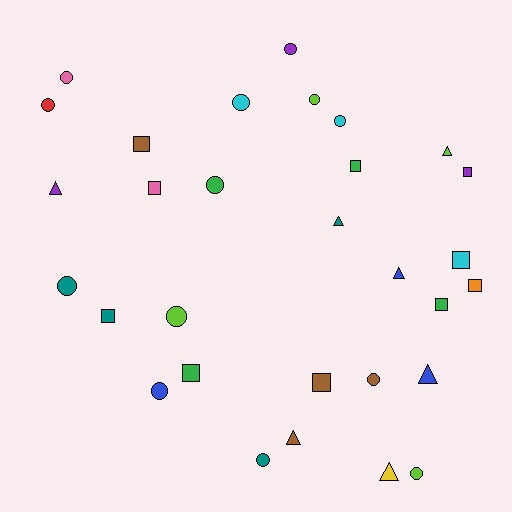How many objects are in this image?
There are 30 objects.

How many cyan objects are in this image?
There are 3 cyan objects.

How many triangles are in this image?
There are 7 triangles.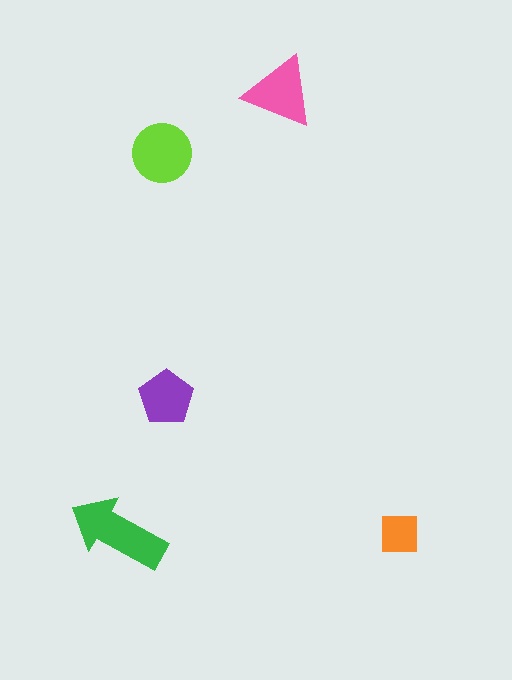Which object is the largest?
The green arrow.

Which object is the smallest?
The orange square.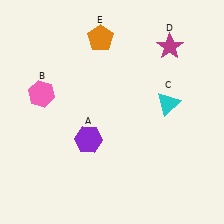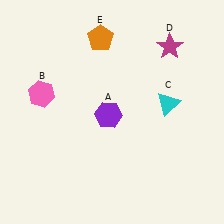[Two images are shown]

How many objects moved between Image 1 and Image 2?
1 object moved between the two images.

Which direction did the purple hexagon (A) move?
The purple hexagon (A) moved up.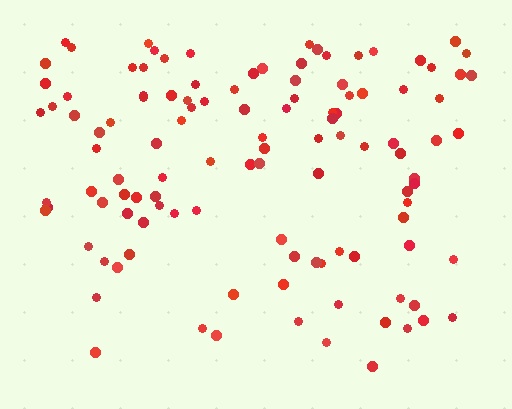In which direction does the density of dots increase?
From bottom to top, with the top side densest.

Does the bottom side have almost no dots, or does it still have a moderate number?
Still a moderate number, just noticeably fewer than the top.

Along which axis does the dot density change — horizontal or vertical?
Vertical.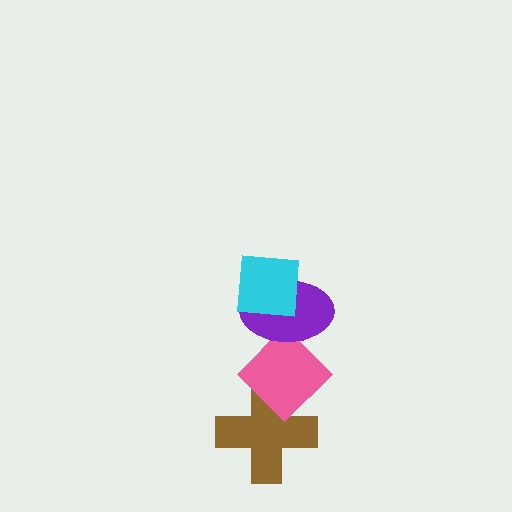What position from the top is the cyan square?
The cyan square is 1st from the top.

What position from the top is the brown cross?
The brown cross is 4th from the top.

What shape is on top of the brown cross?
The pink diamond is on top of the brown cross.